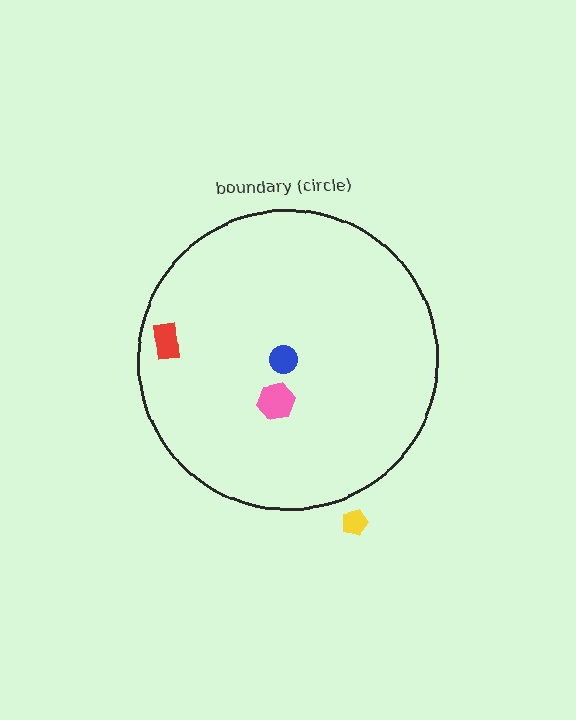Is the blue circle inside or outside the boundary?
Inside.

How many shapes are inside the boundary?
3 inside, 1 outside.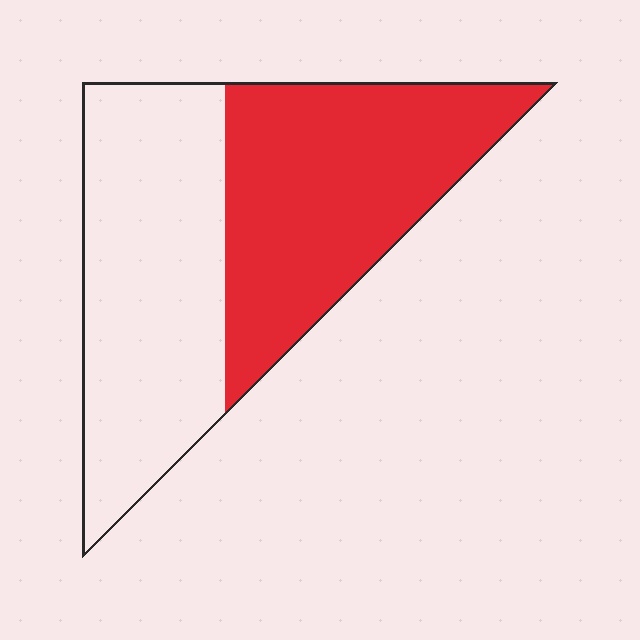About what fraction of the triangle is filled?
About one half (1/2).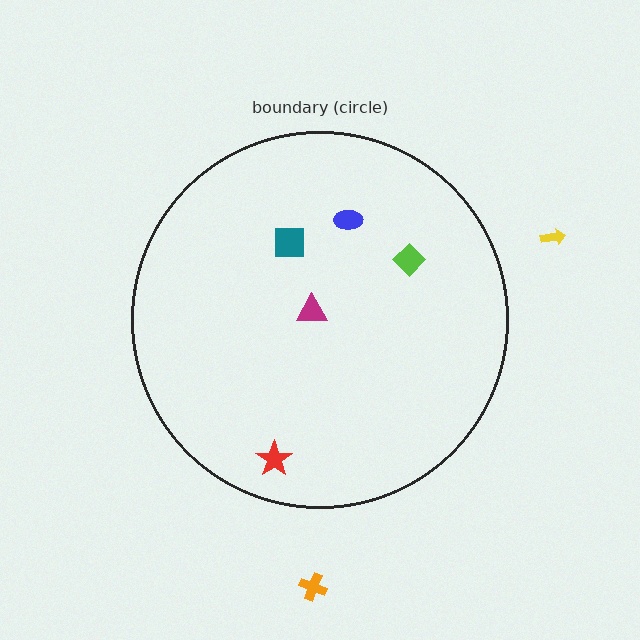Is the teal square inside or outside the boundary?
Inside.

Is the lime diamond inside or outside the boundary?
Inside.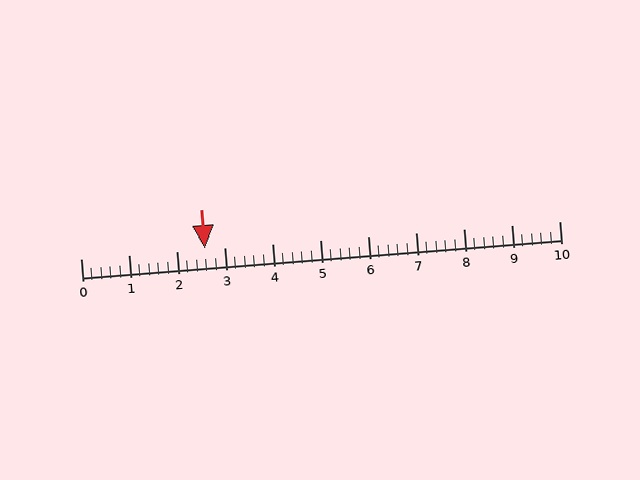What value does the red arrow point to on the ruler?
The red arrow points to approximately 2.6.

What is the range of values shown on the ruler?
The ruler shows values from 0 to 10.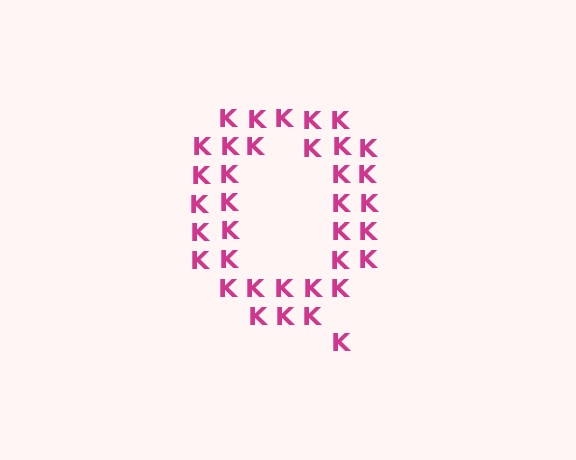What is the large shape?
The large shape is the letter Q.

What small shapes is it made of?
It is made of small letter K's.